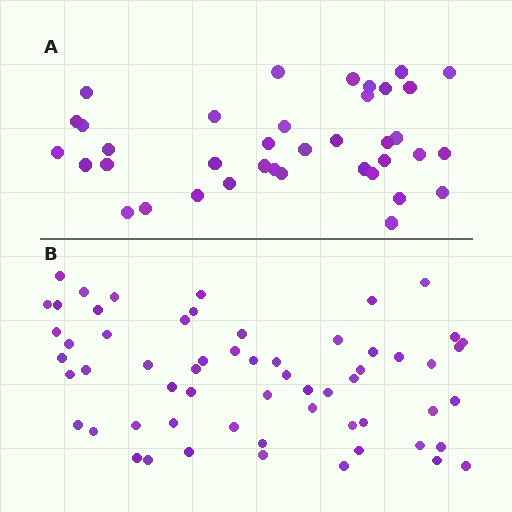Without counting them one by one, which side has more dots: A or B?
Region B (the bottom region) has more dots.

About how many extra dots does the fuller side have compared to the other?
Region B has approximately 20 more dots than region A.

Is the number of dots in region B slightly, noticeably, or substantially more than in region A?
Region B has substantially more. The ratio is roughly 1.6 to 1.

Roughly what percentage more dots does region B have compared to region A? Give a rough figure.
About 60% more.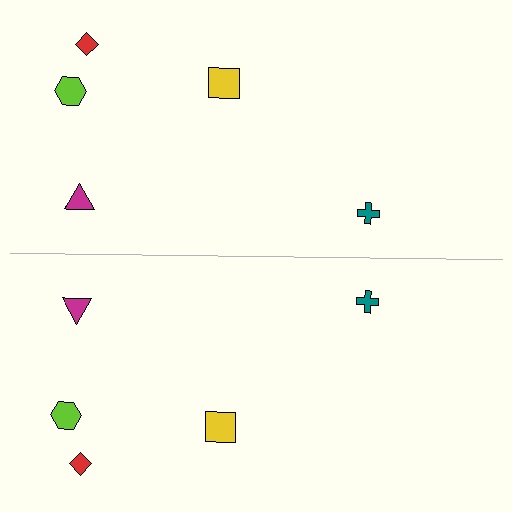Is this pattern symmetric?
Yes, this pattern has bilateral (reflection) symmetry.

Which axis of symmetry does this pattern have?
The pattern has a horizontal axis of symmetry running through the center of the image.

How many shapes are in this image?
There are 10 shapes in this image.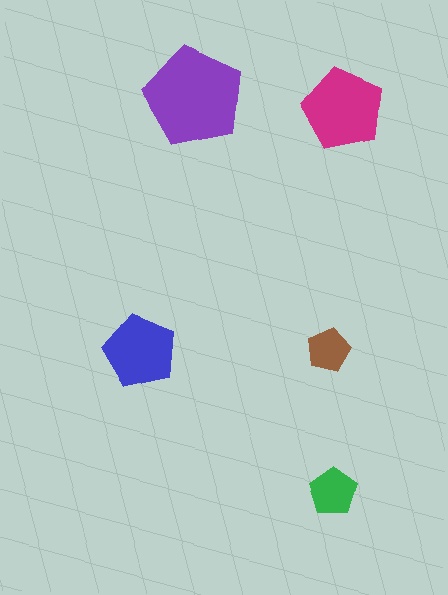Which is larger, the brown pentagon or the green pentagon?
The green one.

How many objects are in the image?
There are 5 objects in the image.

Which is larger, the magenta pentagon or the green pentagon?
The magenta one.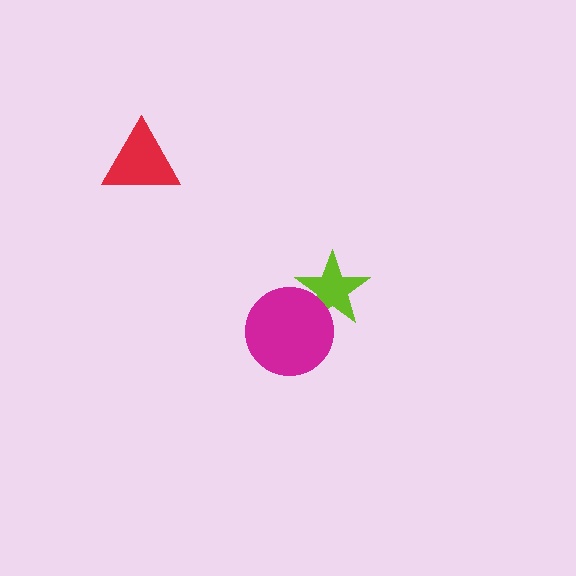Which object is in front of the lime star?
The magenta circle is in front of the lime star.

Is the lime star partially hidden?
Yes, it is partially covered by another shape.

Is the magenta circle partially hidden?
No, no other shape covers it.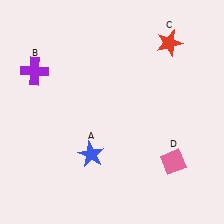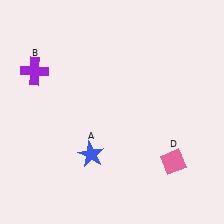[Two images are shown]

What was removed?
The red star (C) was removed in Image 2.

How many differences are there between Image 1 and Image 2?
There is 1 difference between the two images.